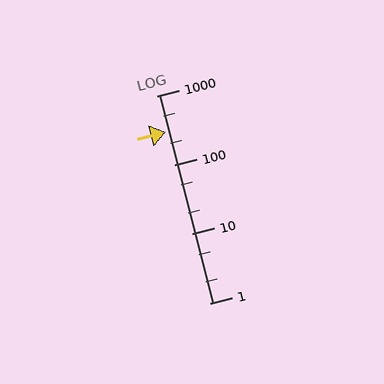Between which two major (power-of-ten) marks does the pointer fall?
The pointer is between 100 and 1000.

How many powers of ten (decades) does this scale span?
The scale spans 3 decades, from 1 to 1000.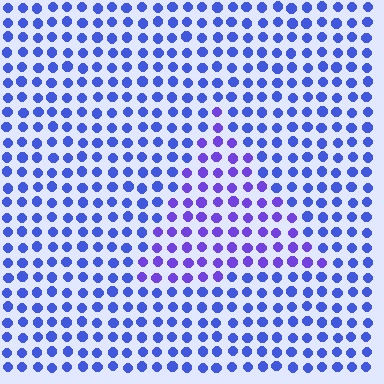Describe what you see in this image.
The image is filled with small blue elements in a uniform arrangement. A triangle-shaped region is visible where the elements are tinted to a slightly different hue, forming a subtle color boundary.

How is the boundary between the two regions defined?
The boundary is defined purely by a slight shift in hue (about 28 degrees). Spacing, size, and orientation are identical on both sides.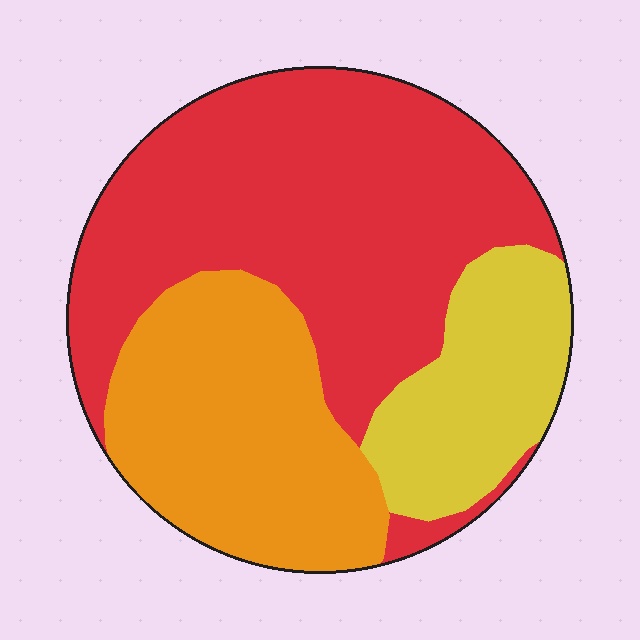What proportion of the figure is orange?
Orange takes up between a sixth and a third of the figure.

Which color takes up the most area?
Red, at roughly 50%.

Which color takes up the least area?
Yellow, at roughly 20%.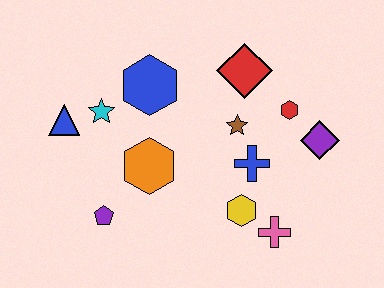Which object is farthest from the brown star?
The blue triangle is farthest from the brown star.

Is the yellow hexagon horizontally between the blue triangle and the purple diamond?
Yes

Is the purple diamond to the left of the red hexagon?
No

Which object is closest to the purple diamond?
The red hexagon is closest to the purple diamond.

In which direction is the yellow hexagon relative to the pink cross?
The yellow hexagon is to the left of the pink cross.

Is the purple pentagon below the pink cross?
No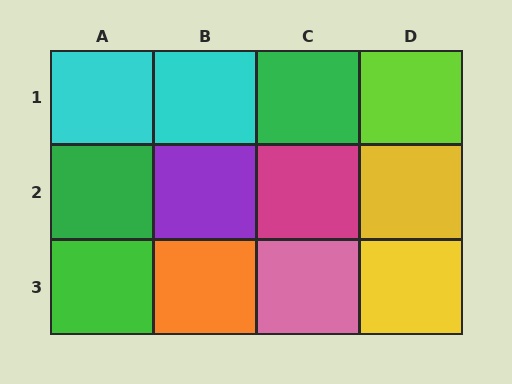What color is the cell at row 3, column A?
Green.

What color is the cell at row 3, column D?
Yellow.